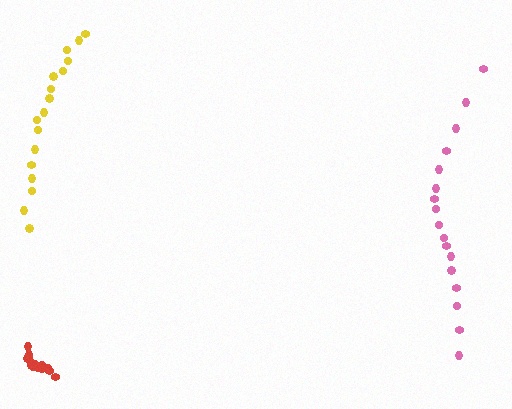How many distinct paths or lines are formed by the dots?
There are 3 distinct paths.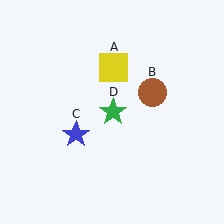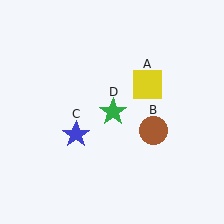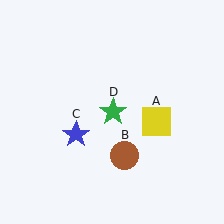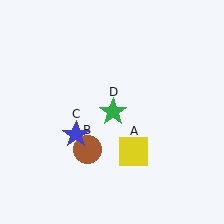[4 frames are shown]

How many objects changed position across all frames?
2 objects changed position: yellow square (object A), brown circle (object B).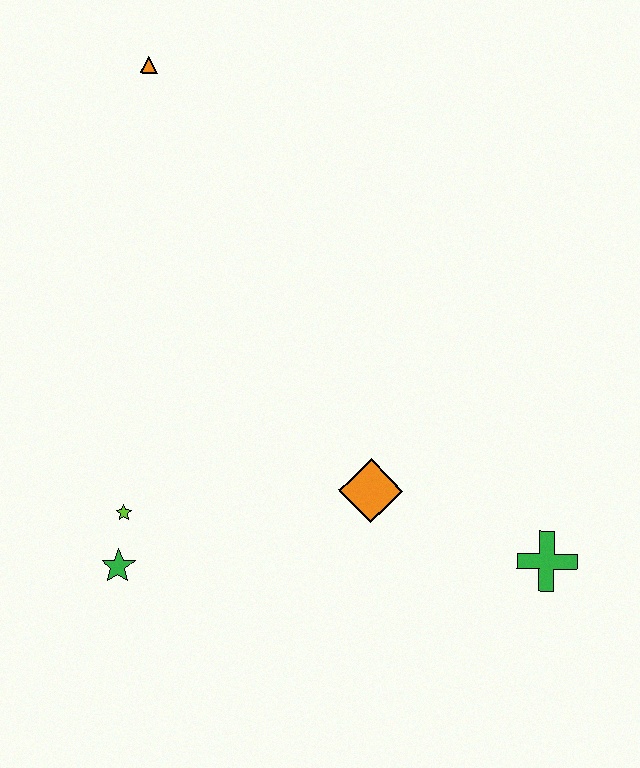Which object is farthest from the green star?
The orange triangle is farthest from the green star.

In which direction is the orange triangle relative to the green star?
The orange triangle is above the green star.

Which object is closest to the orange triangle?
The lime star is closest to the orange triangle.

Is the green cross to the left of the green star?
No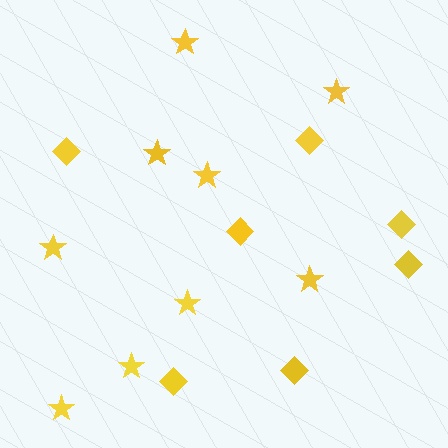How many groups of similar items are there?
There are 2 groups: one group of diamonds (7) and one group of stars (9).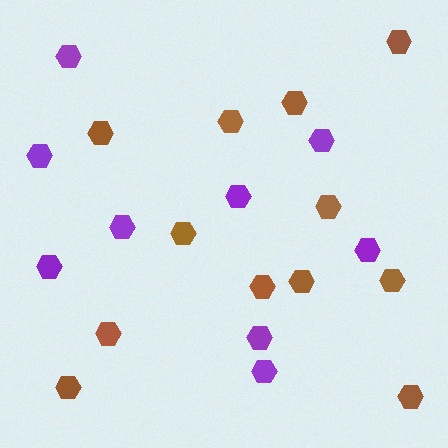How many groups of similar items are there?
There are 2 groups: one group of brown hexagons (12) and one group of purple hexagons (9).